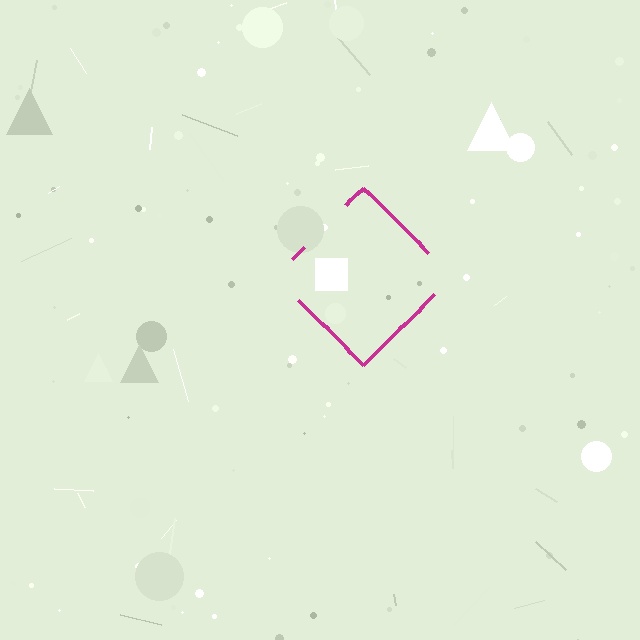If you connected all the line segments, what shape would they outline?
They would outline a diamond.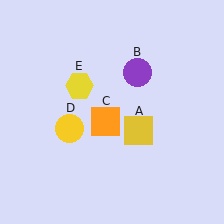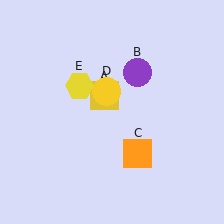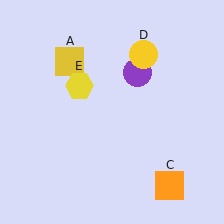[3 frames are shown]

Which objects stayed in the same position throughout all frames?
Purple circle (object B) and yellow hexagon (object E) remained stationary.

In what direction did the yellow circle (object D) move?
The yellow circle (object D) moved up and to the right.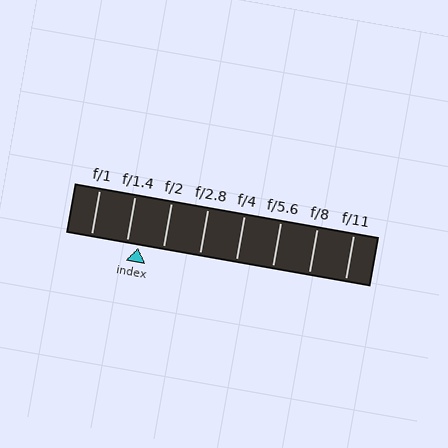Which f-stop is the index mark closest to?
The index mark is closest to f/1.4.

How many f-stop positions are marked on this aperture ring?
There are 8 f-stop positions marked.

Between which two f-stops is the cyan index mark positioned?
The index mark is between f/1.4 and f/2.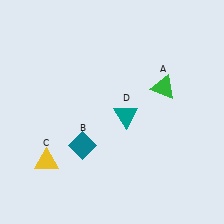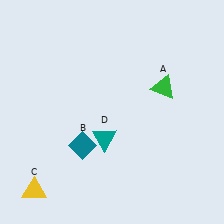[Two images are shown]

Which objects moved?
The objects that moved are: the yellow triangle (C), the teal triangle (D).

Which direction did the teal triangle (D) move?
The teal triangle (D) moved down.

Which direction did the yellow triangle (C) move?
The yellow triangle (C) moved down.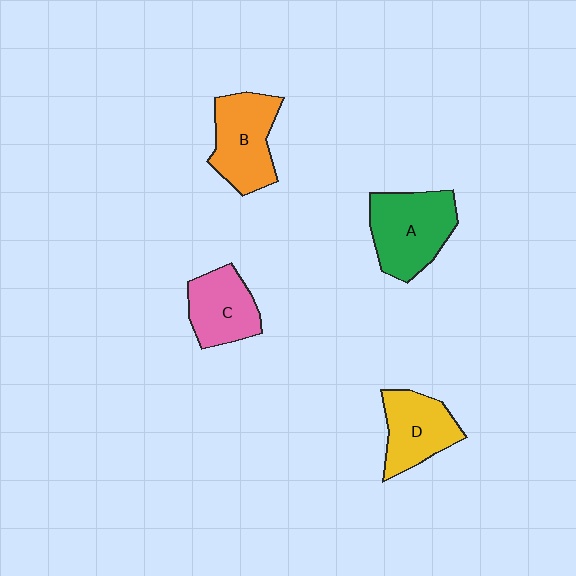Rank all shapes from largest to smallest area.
From largest to smallest: A (green), B (orange), D (yellow), C (pink).